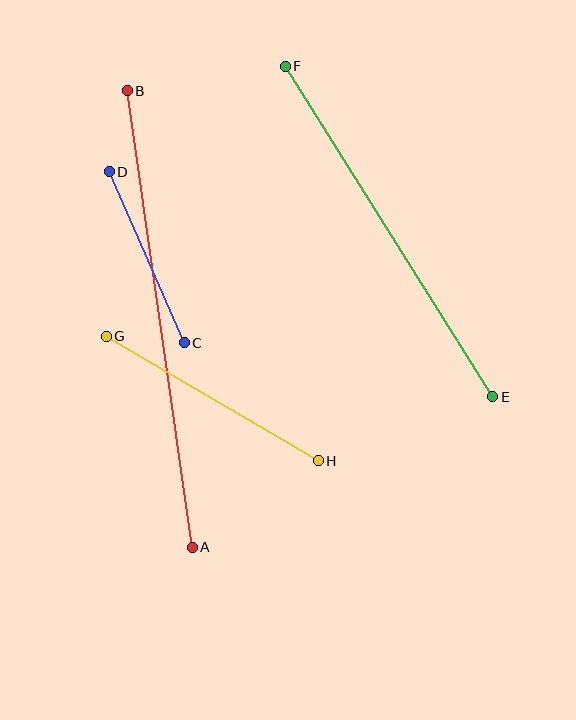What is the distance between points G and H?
The distance is approximately 246 pixels.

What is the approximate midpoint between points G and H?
The midpoint is at approximately (212, 398) pixels.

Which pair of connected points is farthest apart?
Points A and B are farthest apart.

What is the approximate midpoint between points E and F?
The midpoint is at approximately (389, 231) pixels.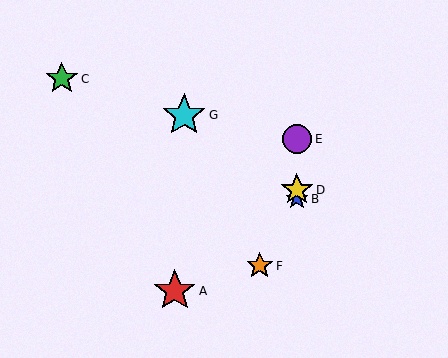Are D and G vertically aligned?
No, D is at x≈297 and G is at x≈184.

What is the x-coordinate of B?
Object B is at x≈297.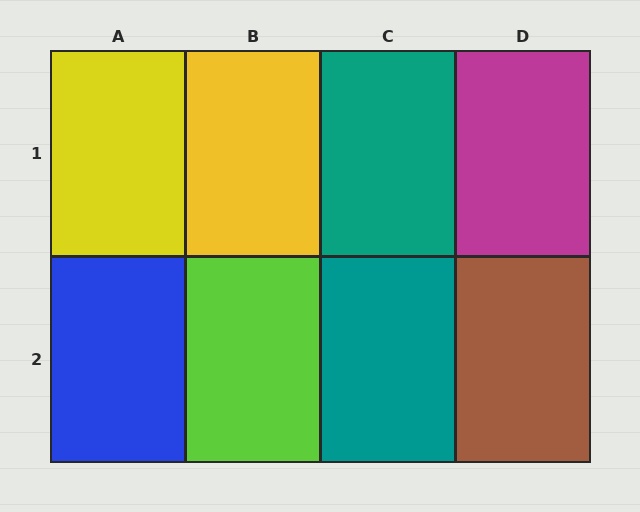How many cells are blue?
1 cell is blue.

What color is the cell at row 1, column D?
Magenta.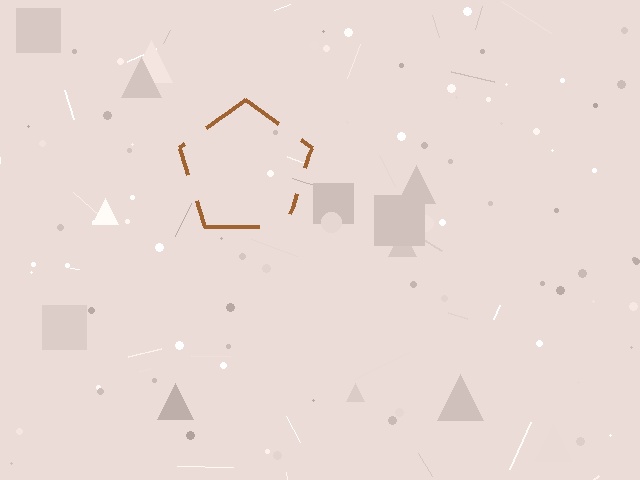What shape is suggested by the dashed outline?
The dashed outline suggests a pentagon.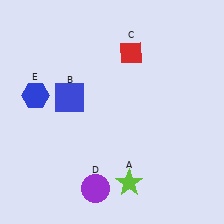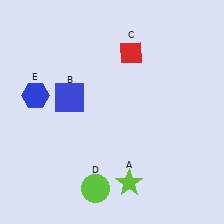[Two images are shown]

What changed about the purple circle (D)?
In Image 1, D is purple. In Image 2, it changed to lime.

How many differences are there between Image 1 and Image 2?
There is 1 difference between the two images.